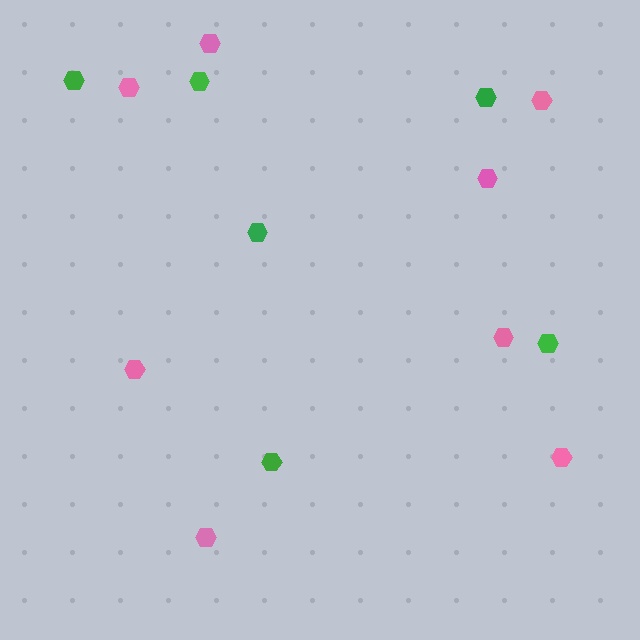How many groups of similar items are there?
There are 2 groups: one group of green hexagons (6) and one group of pink hexagons (8).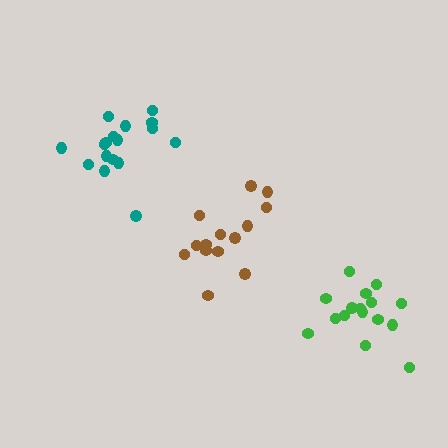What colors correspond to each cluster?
The clusters are colored: green, brown, teal.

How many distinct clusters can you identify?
There are 3 distinct clusters.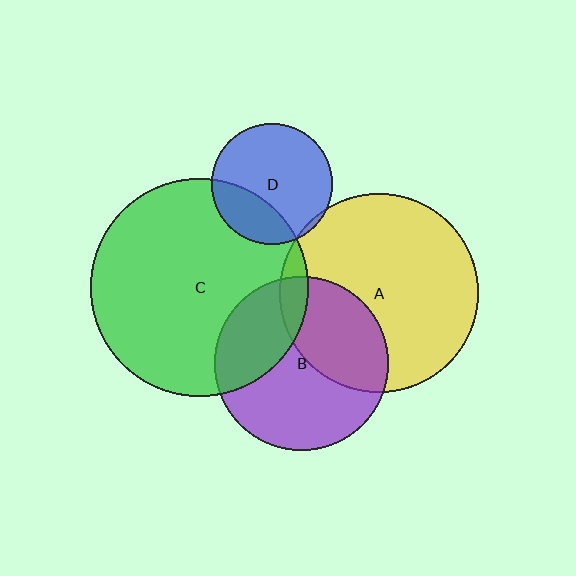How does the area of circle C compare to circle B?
Approximately 1.6 times.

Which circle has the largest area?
Circle C (green).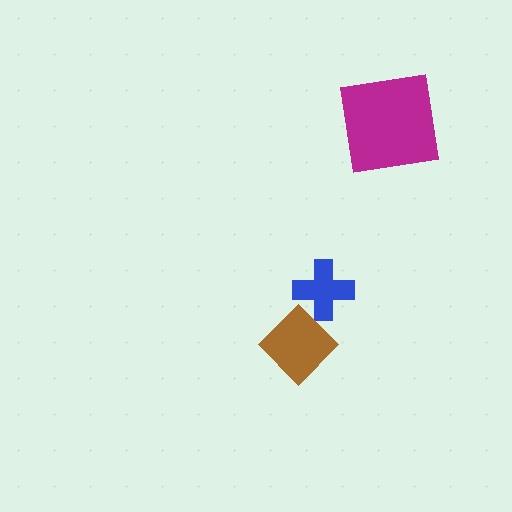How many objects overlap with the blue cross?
1 object overlaps with the blue cross.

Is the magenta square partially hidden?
No, no other shape covers it.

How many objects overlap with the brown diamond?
1 object overlaps with the brown diamond.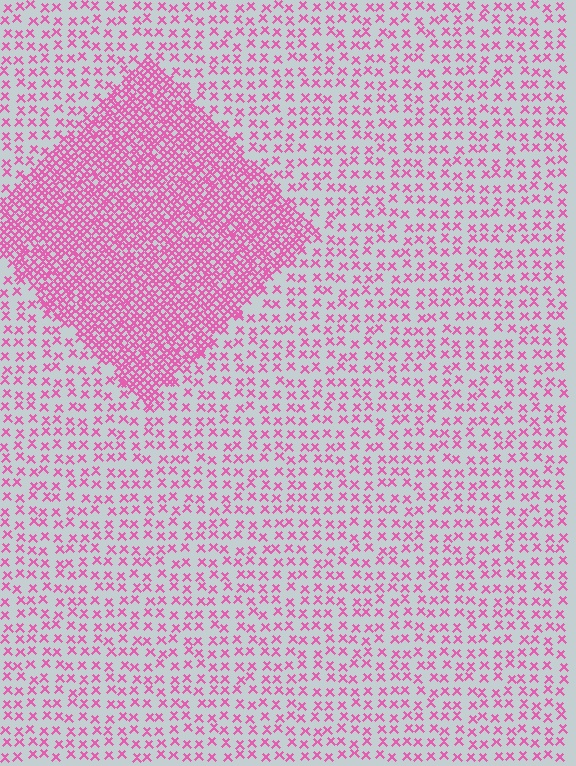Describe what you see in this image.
The image contains small pink elements arranged at two different densities. A diamond-shaped region is visible where the elements are more densely packed than the surrounding area.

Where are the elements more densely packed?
The elements are more densely packed inside the diamond boundary.